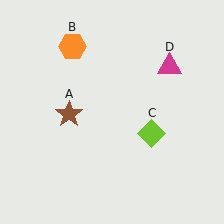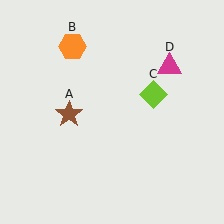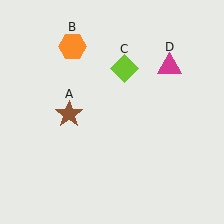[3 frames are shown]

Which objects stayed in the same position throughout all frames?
Brown star (object A) and orange hexagon (object B) and magenta triangle (object D) remained stationary.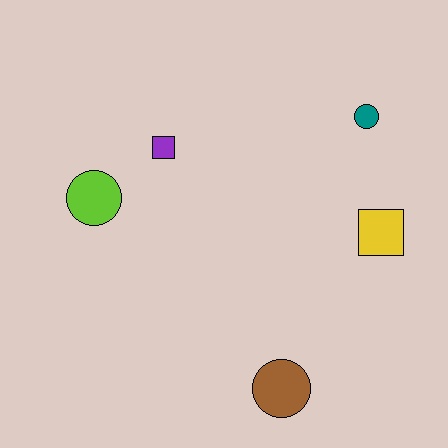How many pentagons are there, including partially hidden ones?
There are no pentagons.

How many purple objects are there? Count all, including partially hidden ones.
There is 1 purple object.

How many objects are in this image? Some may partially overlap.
There are 5 objects.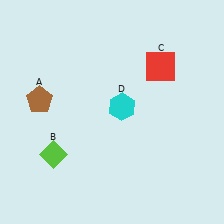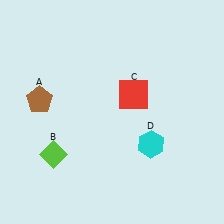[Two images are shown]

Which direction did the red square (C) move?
The red square (C) moved down.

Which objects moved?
The objects that moved are: the red square (C), the cyan hexagon (D).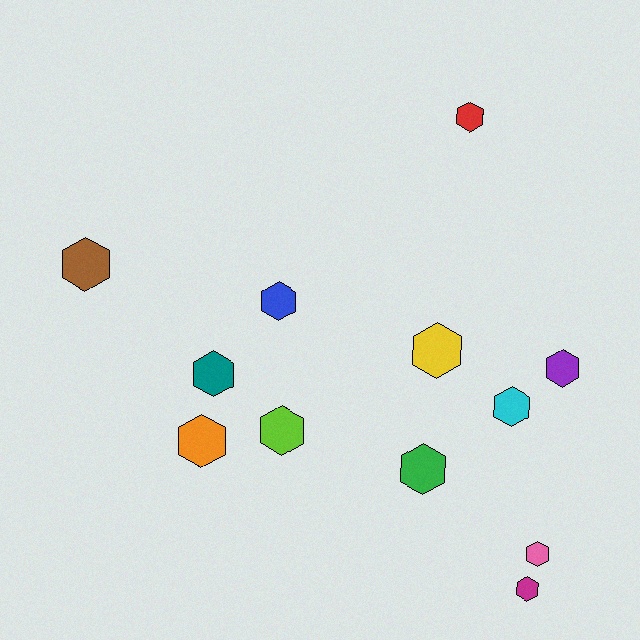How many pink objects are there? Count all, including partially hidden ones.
There is 1 pink object.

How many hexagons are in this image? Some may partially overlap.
There are 12 hexagons.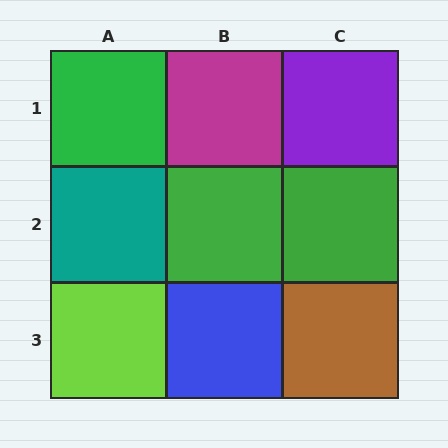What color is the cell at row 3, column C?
Brown.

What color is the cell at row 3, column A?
Lime.